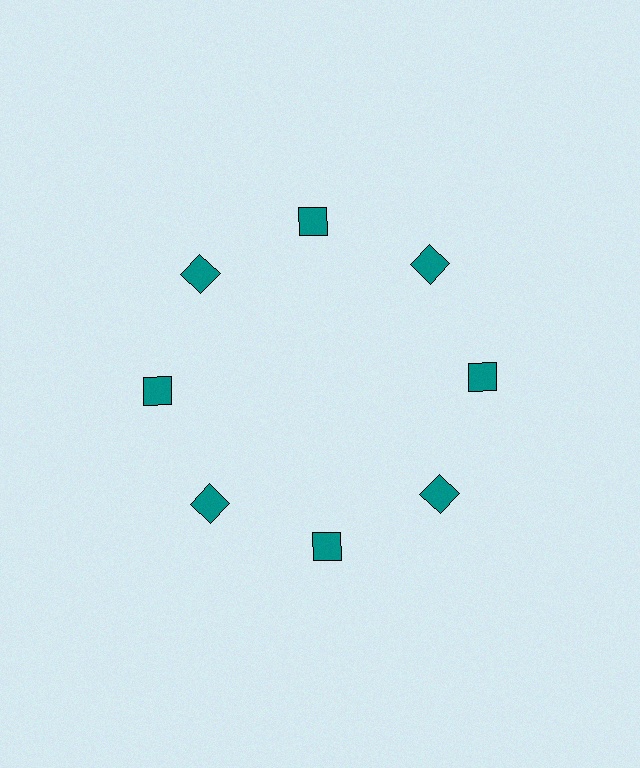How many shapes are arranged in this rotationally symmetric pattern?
There are 8 shapes, arranged in 8 groups of 1.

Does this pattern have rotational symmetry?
Yes, this pattern has 8-fold rotational symmetry. It looks the same after rotating 45 degrees around the center.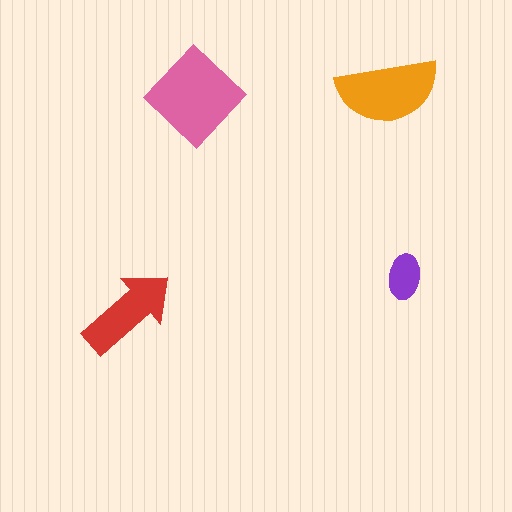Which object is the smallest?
The purple ellipse.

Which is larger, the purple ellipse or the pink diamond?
The pink diamond.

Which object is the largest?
The pink diamond.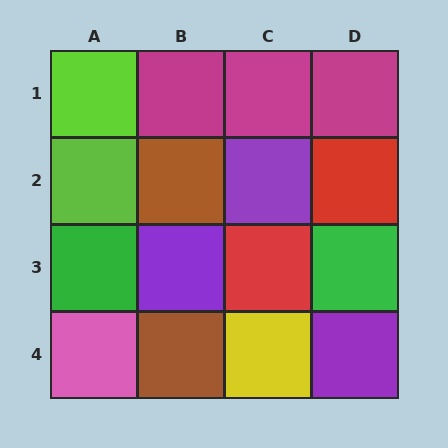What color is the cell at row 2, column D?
Red.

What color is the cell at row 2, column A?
Lime.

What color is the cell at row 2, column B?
Brown.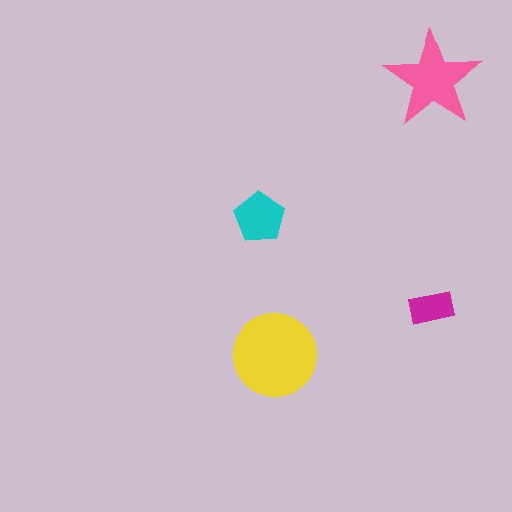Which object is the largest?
The yellow circle.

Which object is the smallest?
The magenta rectangle.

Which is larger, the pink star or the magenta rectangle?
The pink star.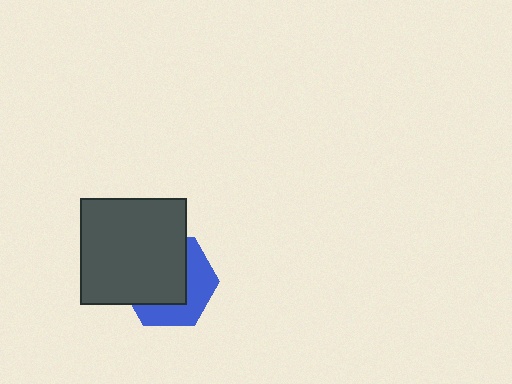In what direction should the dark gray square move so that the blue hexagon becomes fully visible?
The dark gray square should move toward the upper-left. That is the shortest direction to clear the overlap and leave the blue hexagon fully visible.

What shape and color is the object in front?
The object in front is a dark gray square.